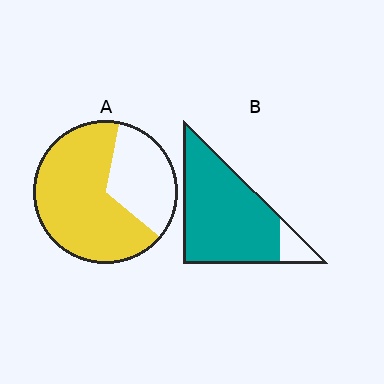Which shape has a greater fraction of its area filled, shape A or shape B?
Shape B.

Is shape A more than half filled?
Yes.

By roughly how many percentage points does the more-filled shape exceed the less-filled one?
By roughly 20 percentage points (B over A).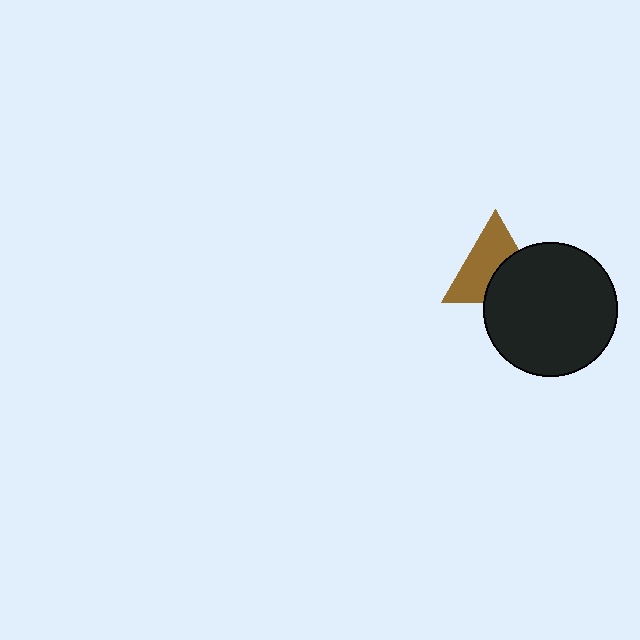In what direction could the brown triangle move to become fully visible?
The brown triangle could move toward the upper-left. That would shift it out from behind the black circle entirely.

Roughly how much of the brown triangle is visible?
About half of it is visible (roughly 59%).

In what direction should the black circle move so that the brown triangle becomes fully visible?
The black circle should move toward the lower-right. That is the shortest direction to clear the overlap and leave the brown triangle fully visible.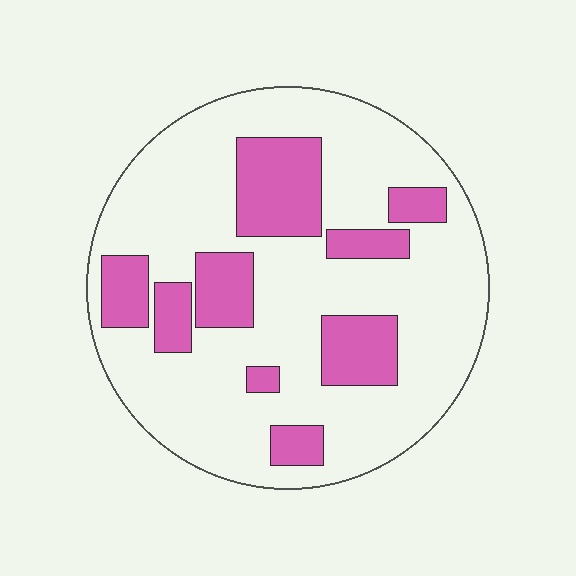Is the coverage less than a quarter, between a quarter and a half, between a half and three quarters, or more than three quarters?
Between a quarter and a half.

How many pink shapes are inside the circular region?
9.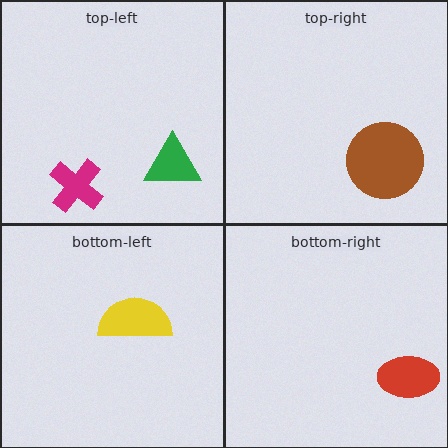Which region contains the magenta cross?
The top-left region.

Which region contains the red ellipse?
The bottom-right region.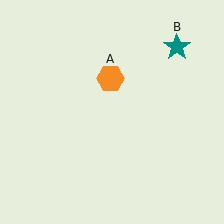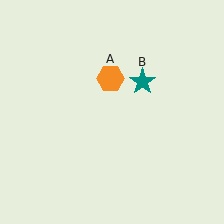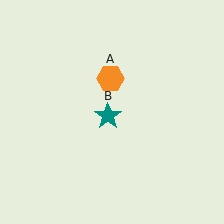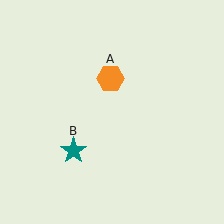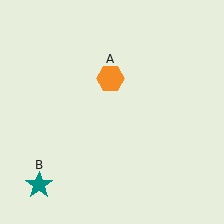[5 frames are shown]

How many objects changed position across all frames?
1 object changed position: teal star (object B).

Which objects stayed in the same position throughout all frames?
Orange hexagon (object A) remained stationary.